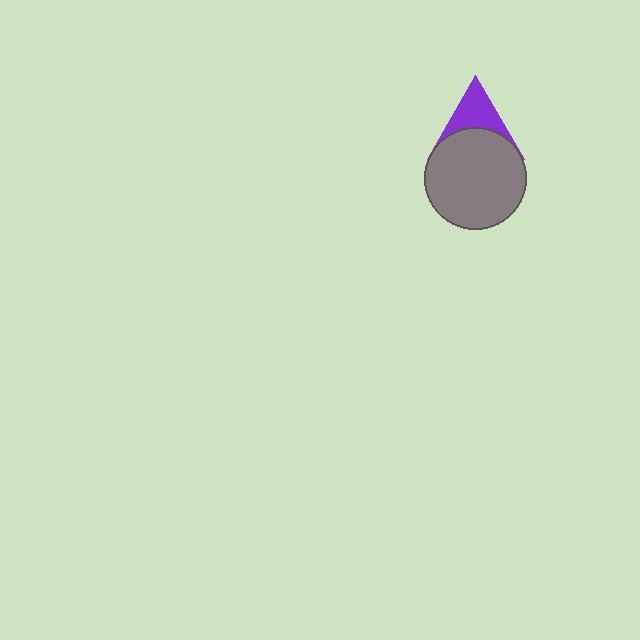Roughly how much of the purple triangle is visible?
About half of it is visible (roughly 46%).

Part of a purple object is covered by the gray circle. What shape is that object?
It is a triangle.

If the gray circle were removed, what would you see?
You would see the complete purple triangle.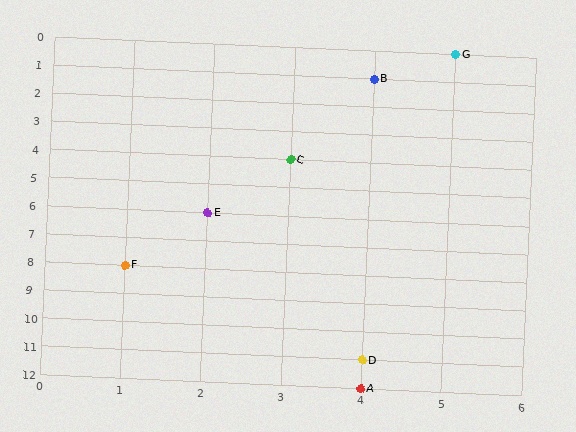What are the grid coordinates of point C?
Point C is at grid coordinates (3, 4).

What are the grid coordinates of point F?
Point F is at grid coordinates (1, 8).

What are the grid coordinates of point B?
Point B is at grid coordinates (4, 1).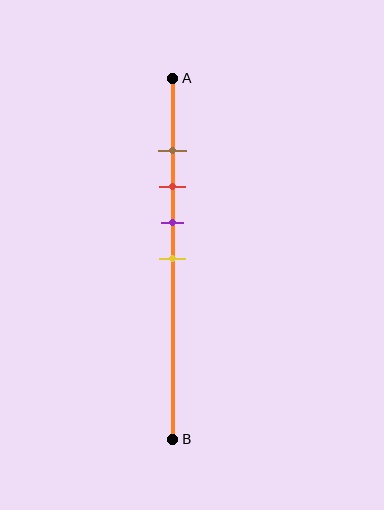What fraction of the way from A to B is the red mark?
The red mark is approximately 30% (0.3) of the way from A to B.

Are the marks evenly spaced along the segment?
Yes, the marks are approximately evenly spaced.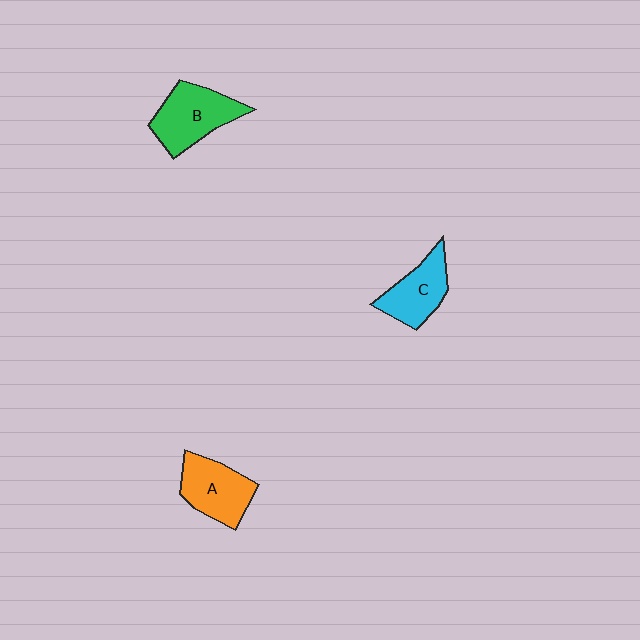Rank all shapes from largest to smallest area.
From largest to smallest: B (green), A (orange), C (cyan).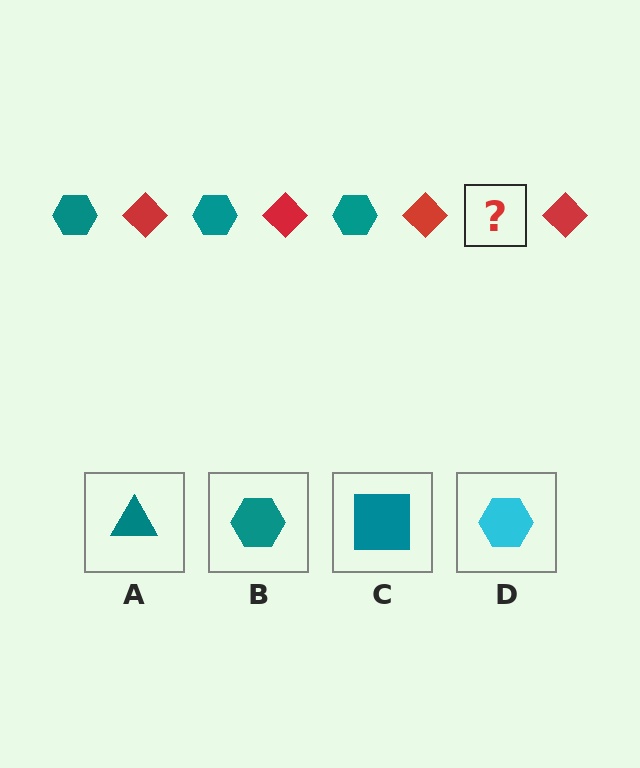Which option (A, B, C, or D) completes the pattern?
B.